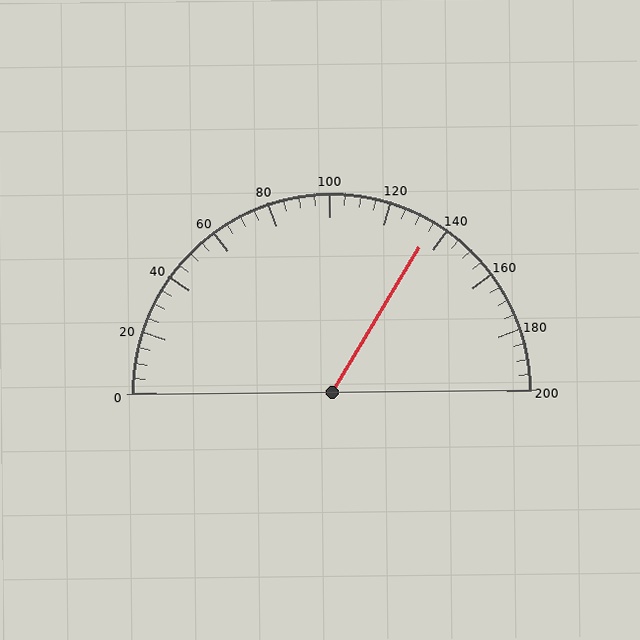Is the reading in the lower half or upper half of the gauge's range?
The reading is in the upper half of the range (0 to 200).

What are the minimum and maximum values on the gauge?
The gauge ranges from 0 to 200.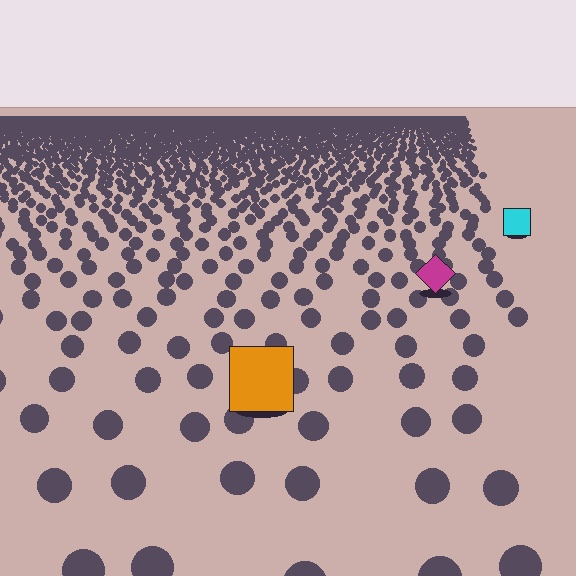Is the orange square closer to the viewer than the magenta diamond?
Yes. The orange square is closer — you can tell from the texture gradient: the ground texture is coarser near it.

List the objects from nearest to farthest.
From nearest to farthest: the orange square, the magenta diamond, the cyan square.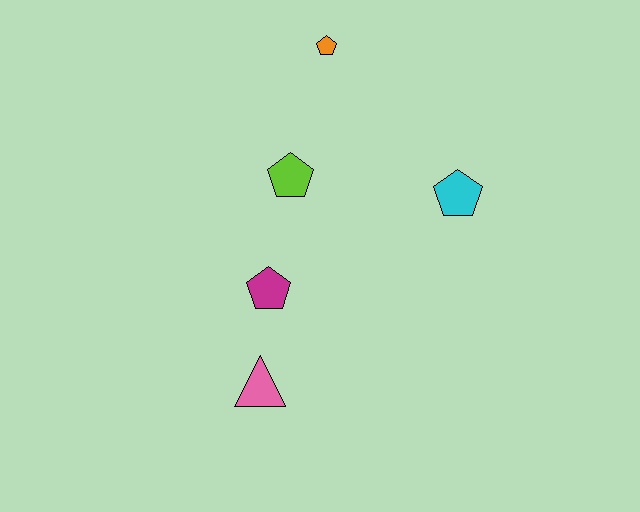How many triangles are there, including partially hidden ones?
There is 1 triangle.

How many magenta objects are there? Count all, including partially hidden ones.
There is 1 magenta object.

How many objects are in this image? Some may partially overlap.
There are 5 objects.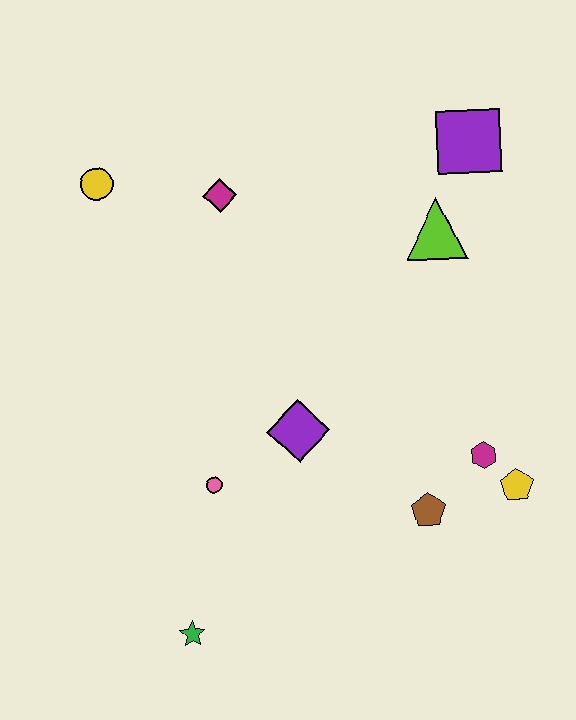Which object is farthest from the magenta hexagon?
The yellow circle is farthest from the magenta hexagon.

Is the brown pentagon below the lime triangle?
Yes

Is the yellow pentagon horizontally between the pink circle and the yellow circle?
No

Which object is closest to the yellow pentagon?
The magenta hexagon is closest to the yellow pentagon.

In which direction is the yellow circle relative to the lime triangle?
The yellow circle is to the left of the lime triangle.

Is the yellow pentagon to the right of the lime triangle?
Yes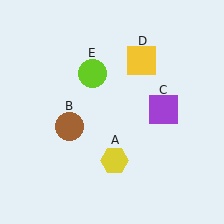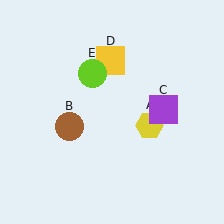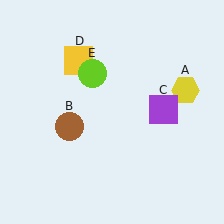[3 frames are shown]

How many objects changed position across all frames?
2 objects changed position: yellow hexagon (object A), yellow square (object D).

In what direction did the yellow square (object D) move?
The yellow square (object D) moved left.